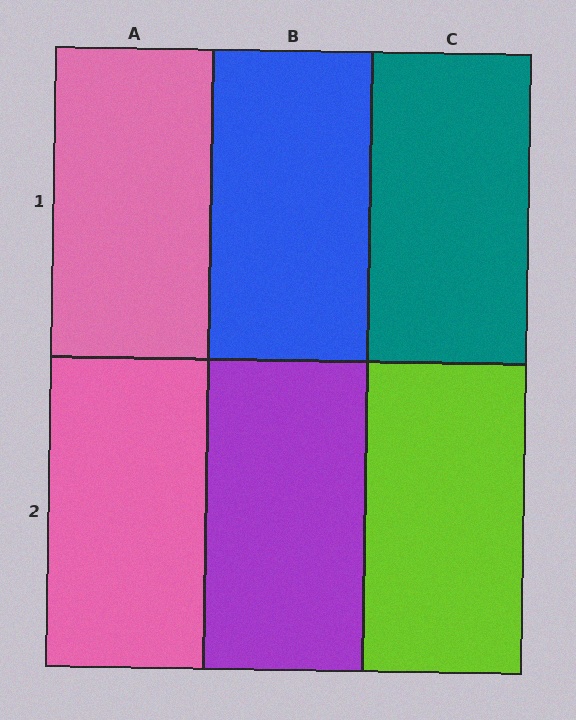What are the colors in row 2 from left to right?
Pink, purple, lime.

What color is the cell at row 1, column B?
Blue.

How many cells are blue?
1 cell is blue.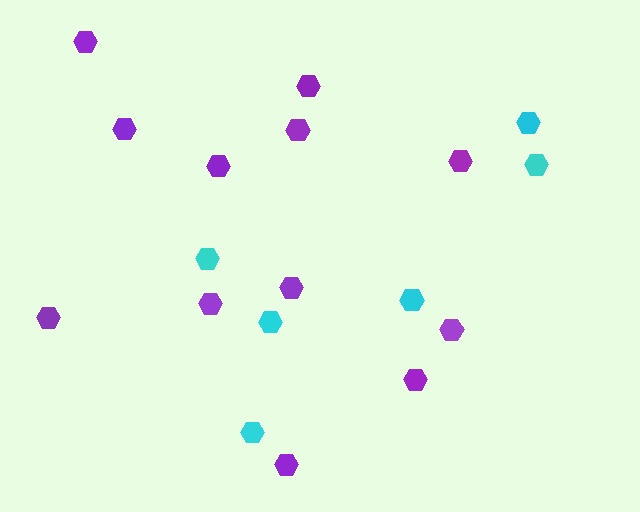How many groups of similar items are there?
There are 2 groups: one group of cyan hexagons (6) and one group of purple hexagons (12).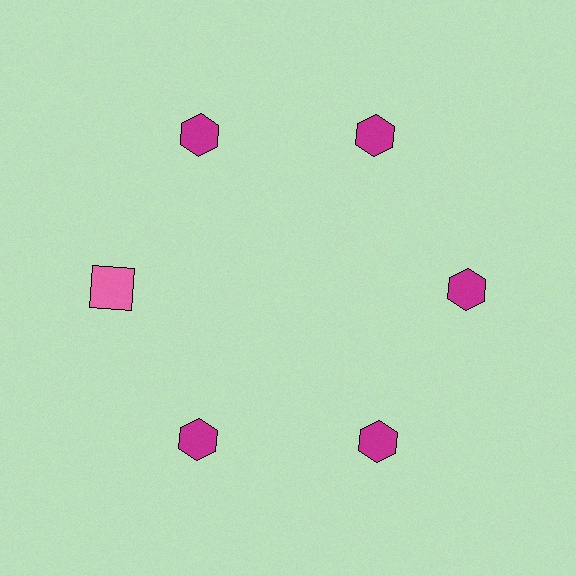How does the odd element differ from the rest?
It differs in both color (pink instead of magenta) and shape (square instead of hexagon).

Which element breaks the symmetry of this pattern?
The pink square at roughly the 9 o'clock position breaks the symmetry. All other shapes are magenta hexagons.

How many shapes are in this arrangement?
There are 6 shapes arranged in a ring pattern.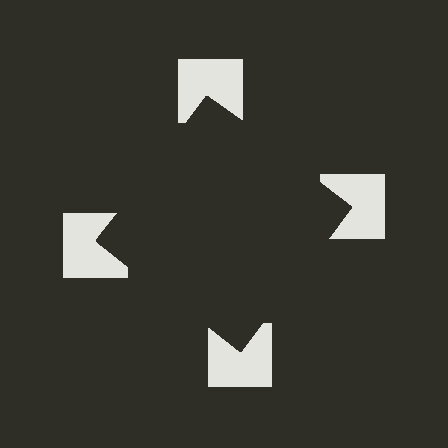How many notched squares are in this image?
There are 4 — one at each vertex of the illusory square.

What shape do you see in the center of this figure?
An illusory square — its edges are inferred from the aligned wedge cuts in the notched squares, not physically drawn.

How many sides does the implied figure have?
4 sides.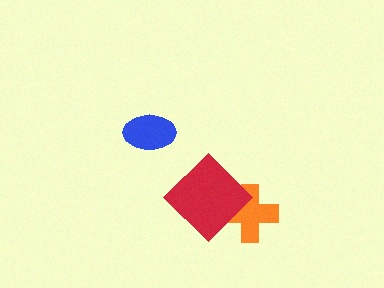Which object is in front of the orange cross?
The red diamond is in front of the orange cross.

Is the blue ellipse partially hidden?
No, no other shape covers it.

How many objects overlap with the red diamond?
1 object overlaps with the red diamond.